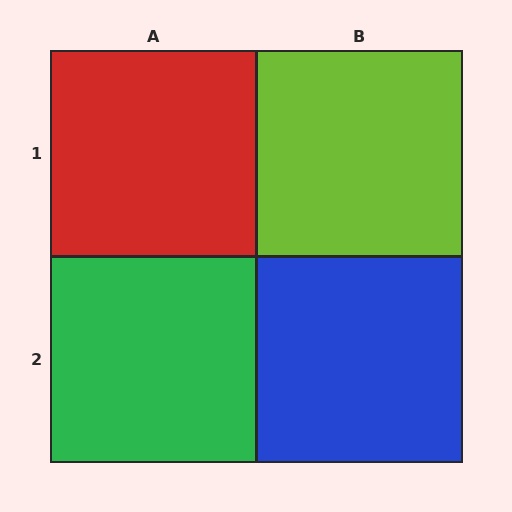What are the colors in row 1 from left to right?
Red, lime.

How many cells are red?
1 cell is red.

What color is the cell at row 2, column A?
Green.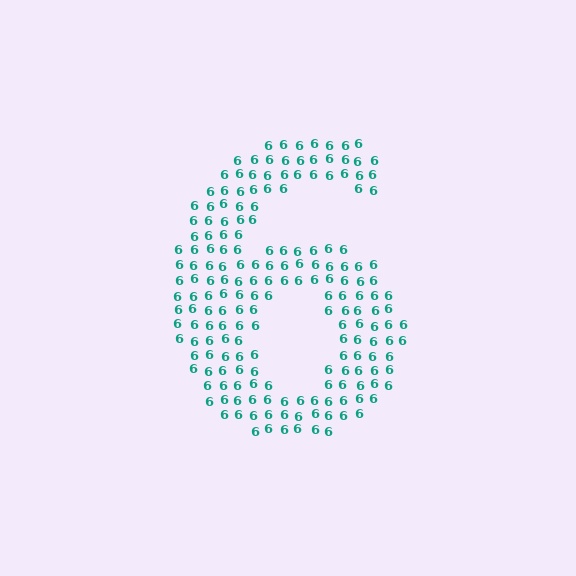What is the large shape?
The large shape is the digit 6.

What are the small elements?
The small elements are digit 6's.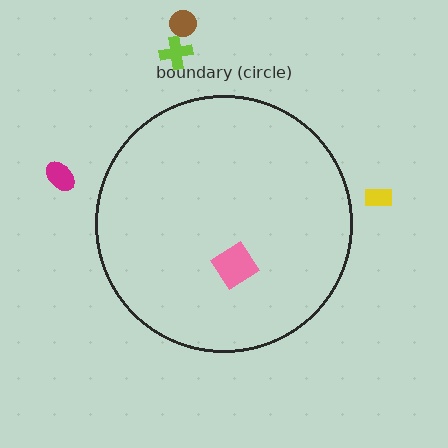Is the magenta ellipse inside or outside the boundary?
Outside.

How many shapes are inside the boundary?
1 inside, 4 outside.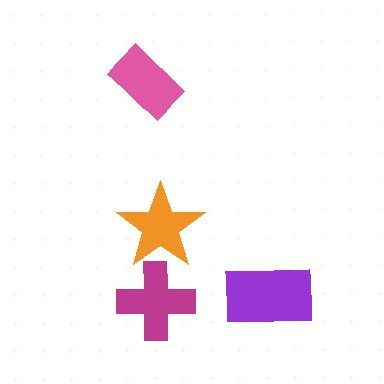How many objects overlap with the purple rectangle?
0 objects overlap with the purple rectangle.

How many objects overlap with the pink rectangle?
0 objects overlap with the pink rectangle.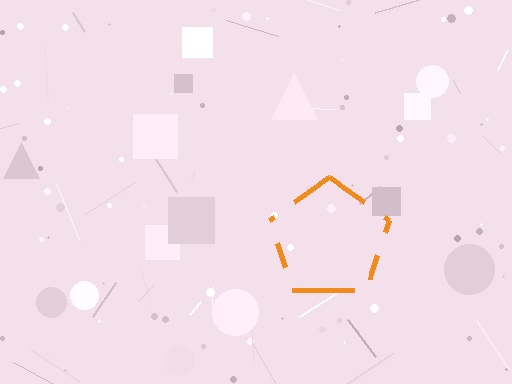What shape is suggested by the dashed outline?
The dashed outline suggests a pentagon.